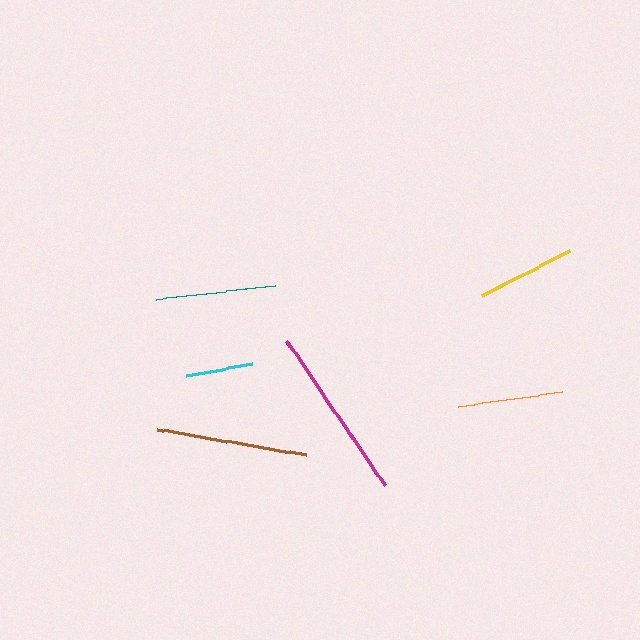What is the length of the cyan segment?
The cyan segment is approximately 67 pixels long.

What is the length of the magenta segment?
The magenta segment is approximately 174 pixels long.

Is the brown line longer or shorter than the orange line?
The brown line is longer than the orange line.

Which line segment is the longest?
The magenta line is the longest at approximately 174 pixels.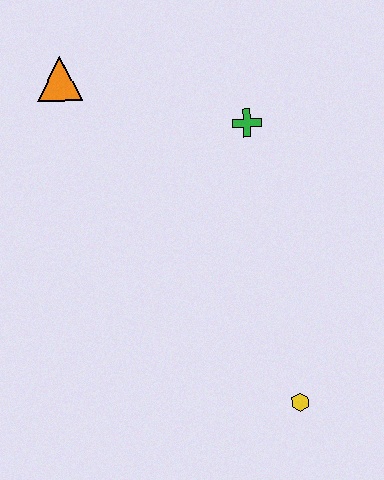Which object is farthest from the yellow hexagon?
The orange triangle is farthest from the yellow hexagon.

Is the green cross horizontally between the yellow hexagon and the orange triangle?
Yes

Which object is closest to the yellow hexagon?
The green cross is closest to the yellow hexagon.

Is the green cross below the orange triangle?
Yes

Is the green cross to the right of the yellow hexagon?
No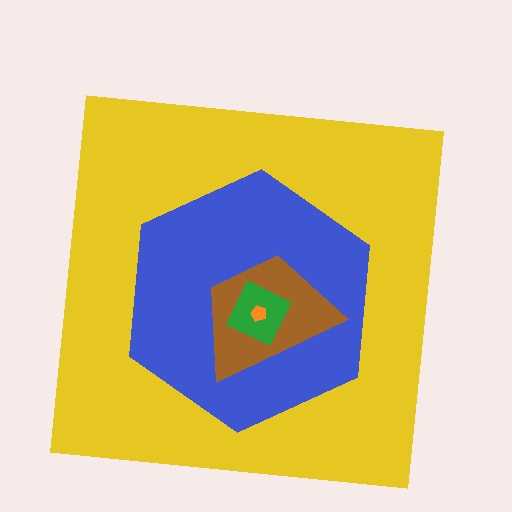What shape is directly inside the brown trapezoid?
The green diamond.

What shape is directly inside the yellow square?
The blue hexagon.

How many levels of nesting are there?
5.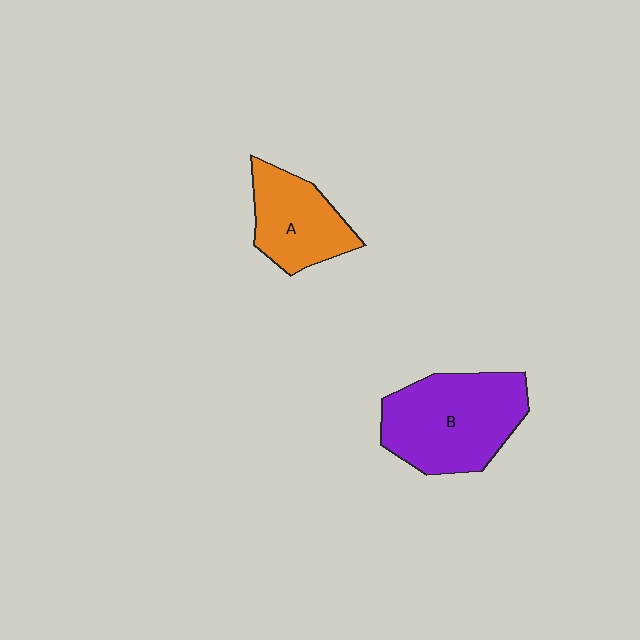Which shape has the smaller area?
Shape A (orange).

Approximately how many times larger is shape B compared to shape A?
Approximately 1.5 times.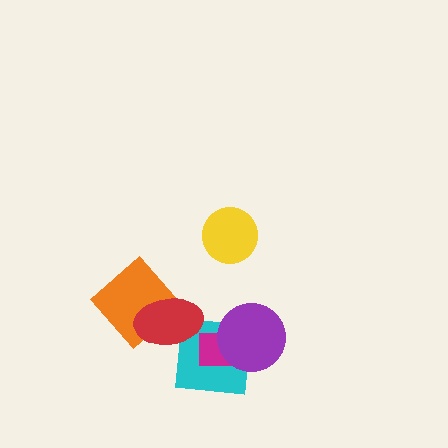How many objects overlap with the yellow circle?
0 objects overlap with the yellow circle.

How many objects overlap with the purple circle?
2 objects overlap with the purple circle.